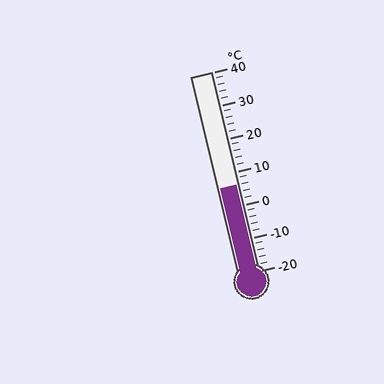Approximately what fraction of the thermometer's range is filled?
The thermometer is filled to approximately 45% of its range.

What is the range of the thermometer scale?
The thermometer scale ranges from -20°C to 40°C.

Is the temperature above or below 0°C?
The temperature is above 0°C.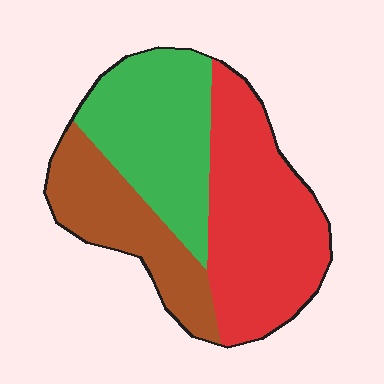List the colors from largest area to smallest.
From largest to smallest: red, green, brown.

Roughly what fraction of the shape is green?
Green covers around 35% of the shape.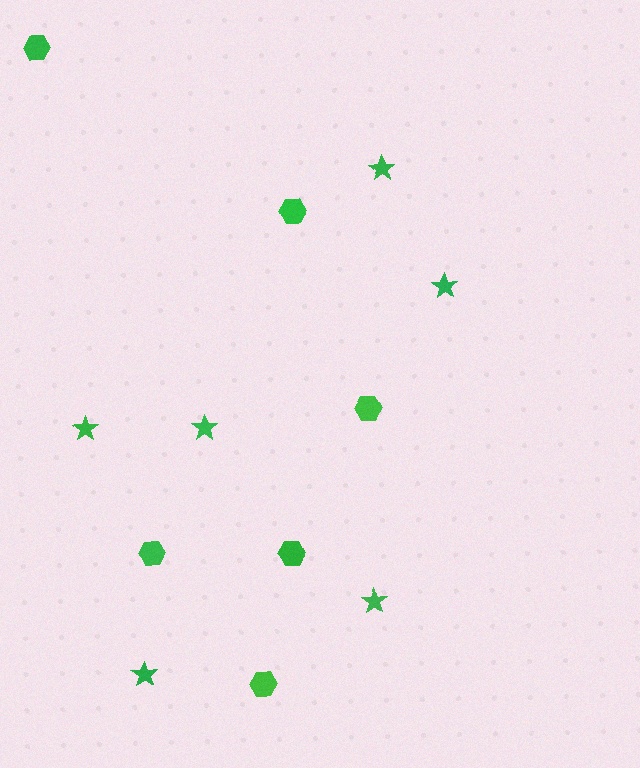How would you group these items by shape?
There are 2 groups: one group of stars (6) and one group of hexagons (6).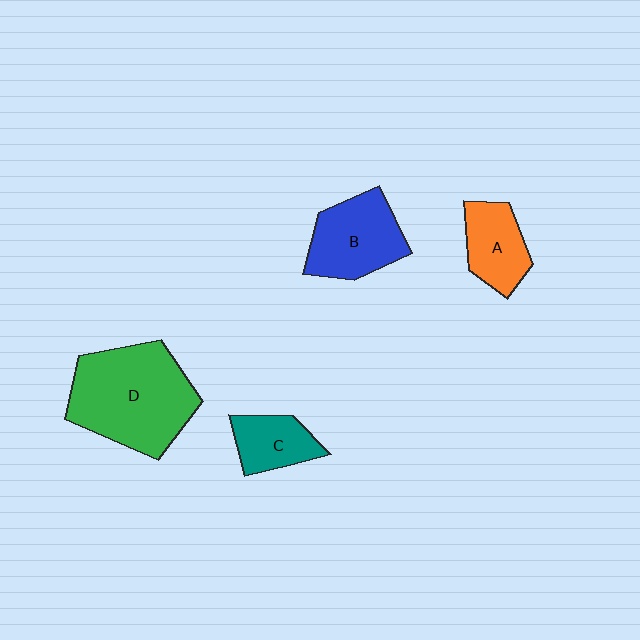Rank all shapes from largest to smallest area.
From largest to smallest: D (green), B (blue), A (orange), C (teal).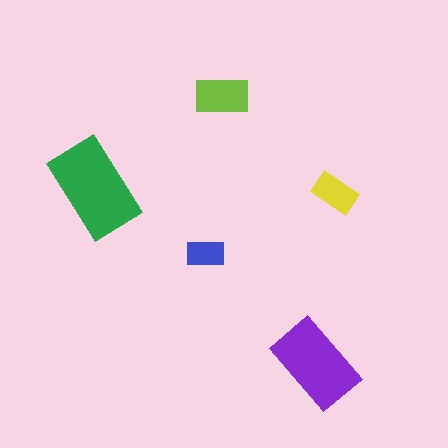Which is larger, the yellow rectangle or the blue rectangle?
The yellow one.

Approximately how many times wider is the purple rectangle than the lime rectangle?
About 1.5 times wider.